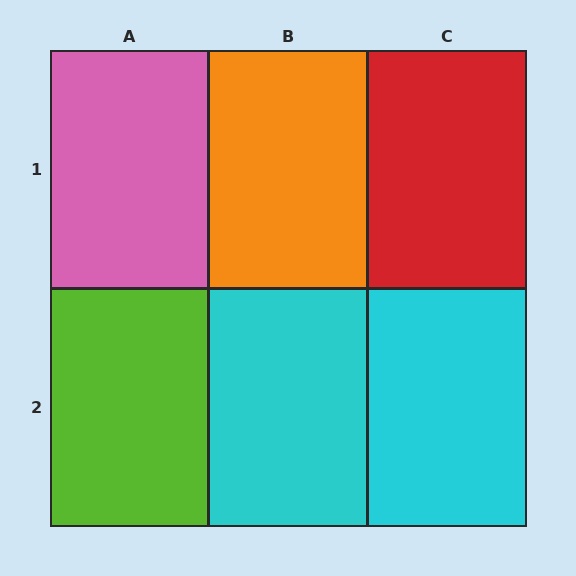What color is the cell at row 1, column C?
Red.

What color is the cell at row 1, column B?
Orange.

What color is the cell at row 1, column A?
Pink.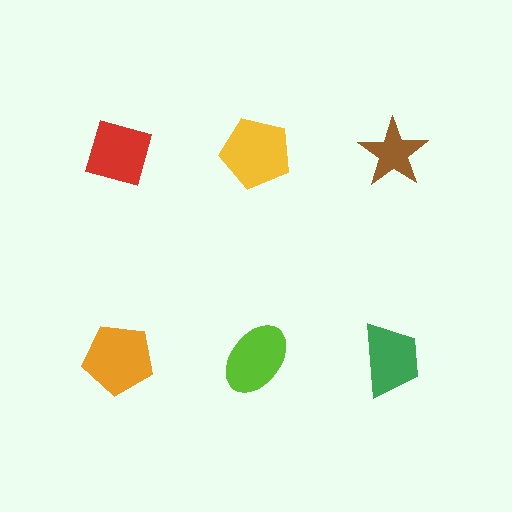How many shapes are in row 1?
3 shapes.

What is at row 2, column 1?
An orange pentagon.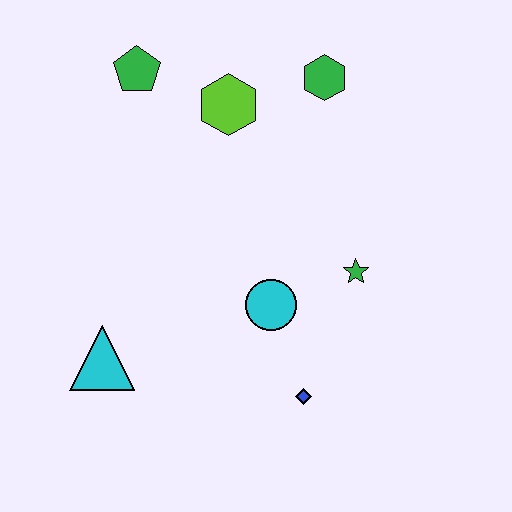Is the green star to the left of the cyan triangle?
No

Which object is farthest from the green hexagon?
The cyan triangle is farthest from the green hexagon.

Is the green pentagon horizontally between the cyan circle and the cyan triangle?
Yes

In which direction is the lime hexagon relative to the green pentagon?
The lime hexagon is to the right of the green pentagon.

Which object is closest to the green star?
The cyan circle is closest to the green star.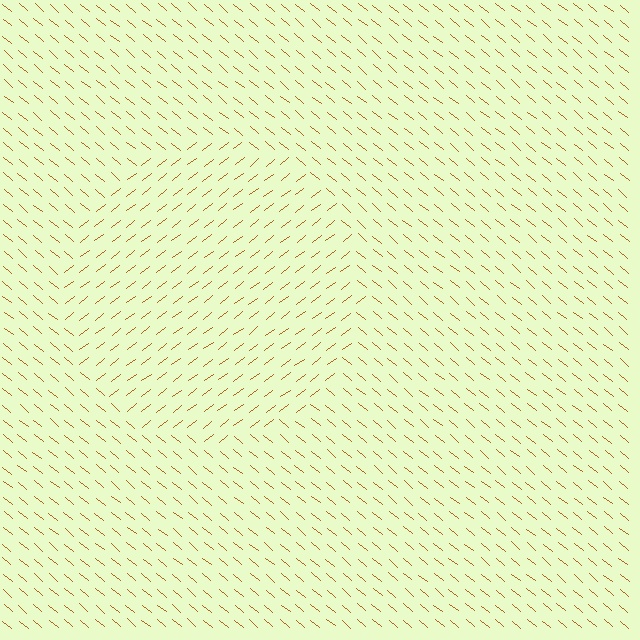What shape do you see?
I see a circle.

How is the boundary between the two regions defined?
The boundary is defined purely by a change in line orientation (approximately 77 degrees difference). All lines are the same color and thickness.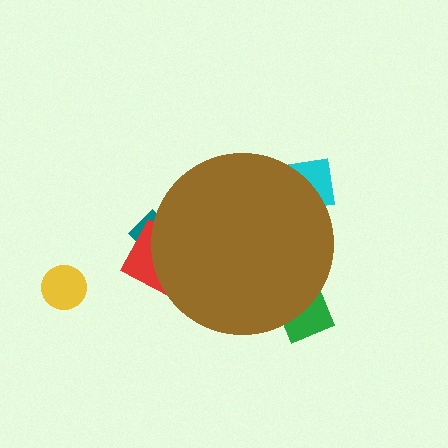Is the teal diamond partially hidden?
Yes, the teal diamond is partially hidden behind the brown circle.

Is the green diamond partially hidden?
Yes, the green diamond is partially hidden behind the brown circle.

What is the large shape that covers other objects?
A brown circle.